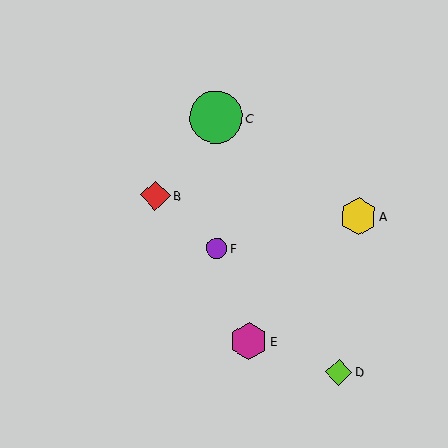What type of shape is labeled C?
Shape C is a green circle.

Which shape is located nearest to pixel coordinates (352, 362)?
The lime diamond (labeled D) at (339, 372) is nearest to that location.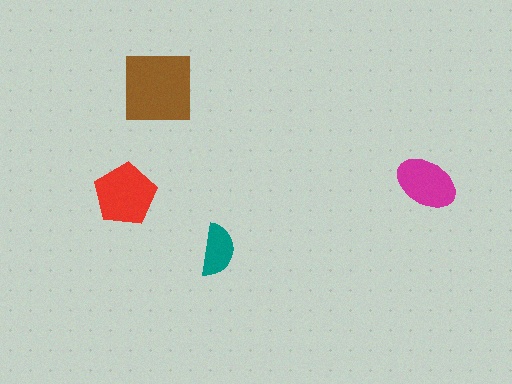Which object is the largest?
The brown square.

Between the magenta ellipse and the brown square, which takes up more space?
The brown square.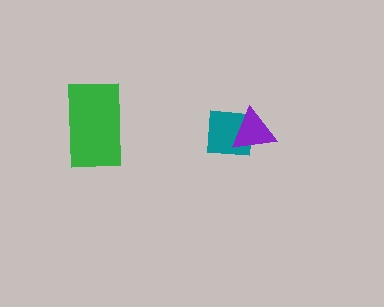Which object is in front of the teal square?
The purple triangle is in front of the teal square.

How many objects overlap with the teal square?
1 object overlaps with the teal square.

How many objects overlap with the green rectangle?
0 objects overlap with the green rectangle.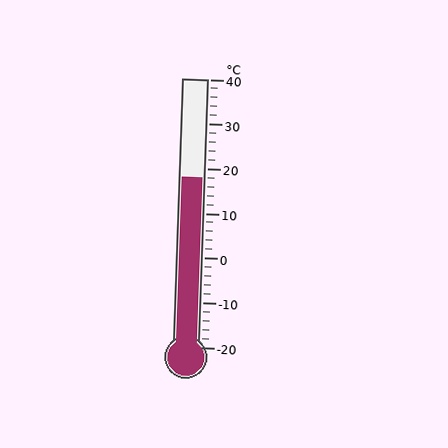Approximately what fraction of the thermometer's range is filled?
The thermometer is filled to approximately 65% of its range.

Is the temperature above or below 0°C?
The temperature is above 0°C.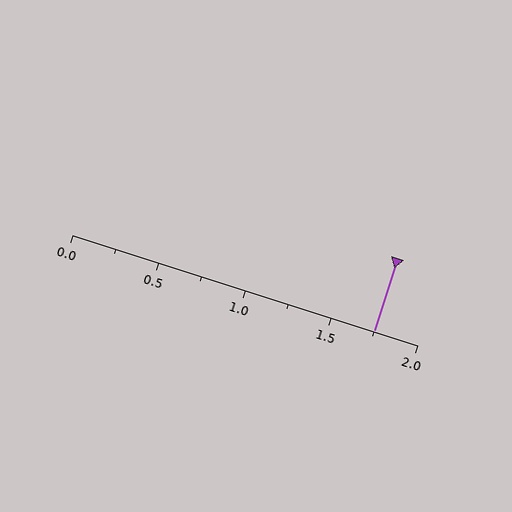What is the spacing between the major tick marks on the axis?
The major ticks are spaced 0.5 apart.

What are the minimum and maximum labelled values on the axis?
The axis runs from 0.0 to 2.0.